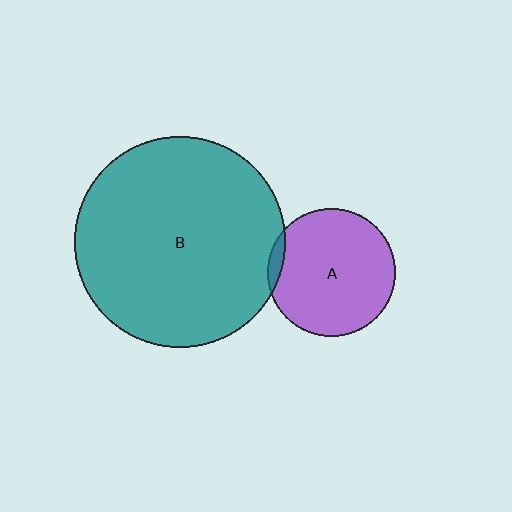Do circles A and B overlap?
Yes.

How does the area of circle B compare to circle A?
Approximately 2.7 times.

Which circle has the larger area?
Circle B (teal).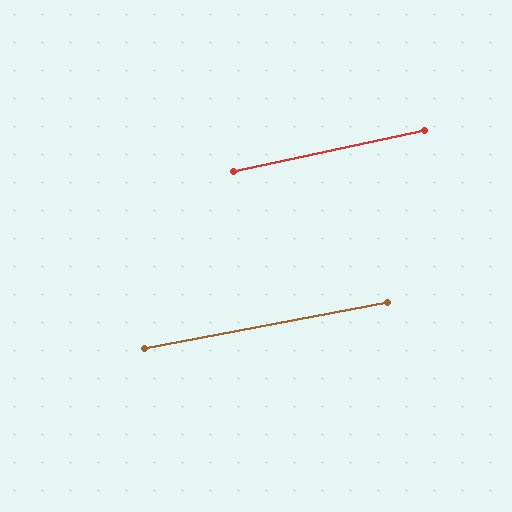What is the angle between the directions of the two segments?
Approximately 2 degrees.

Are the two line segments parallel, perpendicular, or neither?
Parallel — their directions differ by only 1.6°.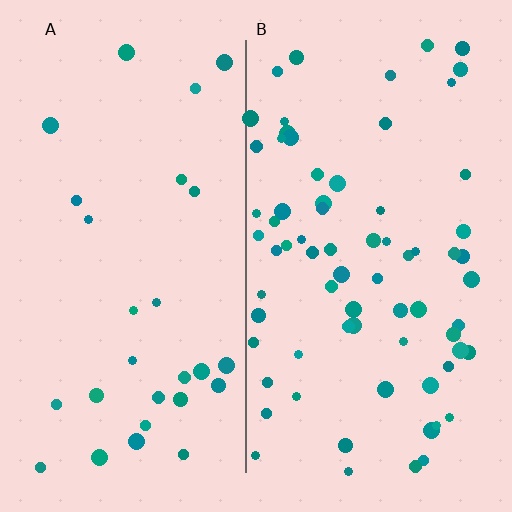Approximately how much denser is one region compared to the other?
Approximately 2.6× — region B over region A.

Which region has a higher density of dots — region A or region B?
B (the right).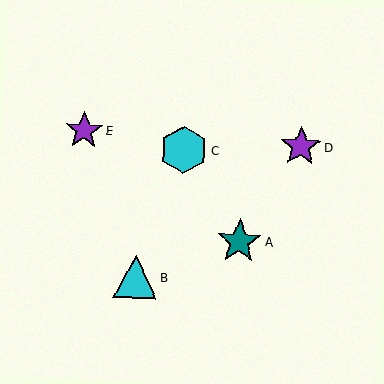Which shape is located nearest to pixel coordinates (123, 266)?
The cyan triangle (labeled B) at (135, 277) is nearest to that location.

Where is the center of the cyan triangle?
The center of the cyan triangle is at (135, 277).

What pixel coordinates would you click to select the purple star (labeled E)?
Click at (84, 130) to select the purple star E.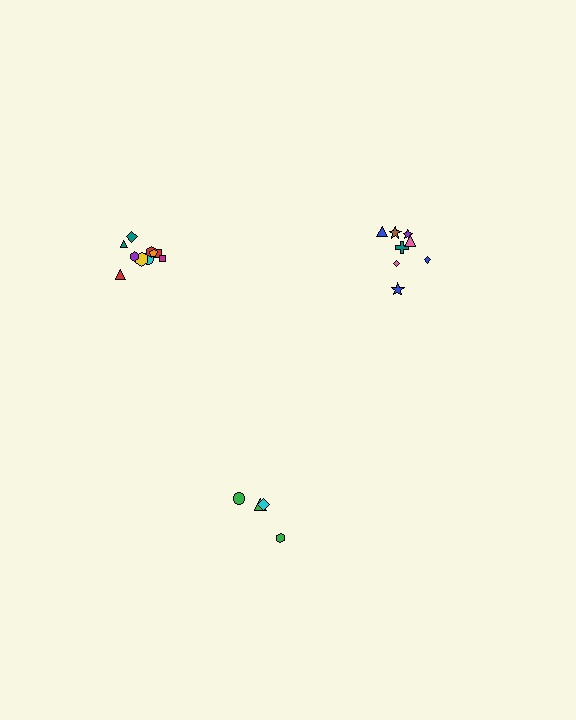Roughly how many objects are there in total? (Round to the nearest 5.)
Roughly 20 objects in total.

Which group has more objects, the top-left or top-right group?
The top-left group.